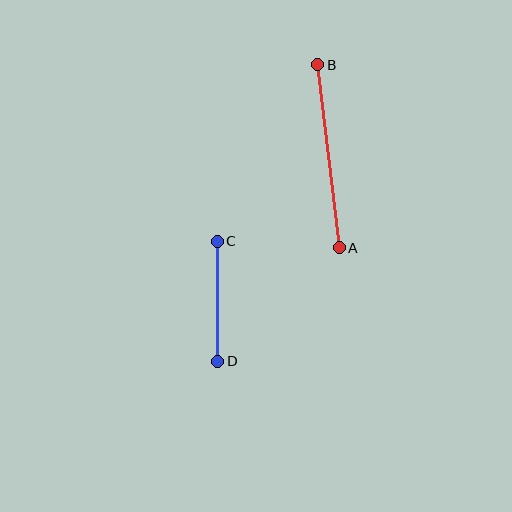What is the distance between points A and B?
The distance is approximately 185 pixels.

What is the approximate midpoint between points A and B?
The midpoint is at approximately (329, 156) pixels.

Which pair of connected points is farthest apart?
Points A and B are farthest apart.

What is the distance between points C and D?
The distance is approximately 120 pixels.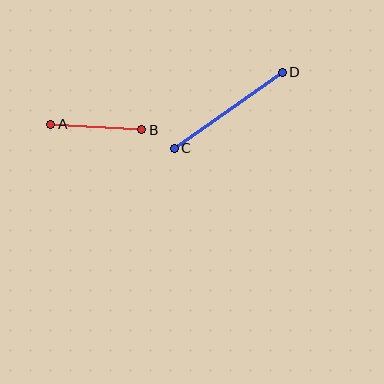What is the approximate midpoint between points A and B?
The midpoint is at approximately (96, 127) pixels.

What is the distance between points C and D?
The distance is approximately 132 pixels.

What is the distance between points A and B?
The distance is approximately 91 pixels.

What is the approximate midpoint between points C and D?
The midpoint is at approximately (228, 110) pixels.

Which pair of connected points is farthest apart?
Points C and D are farthest apart.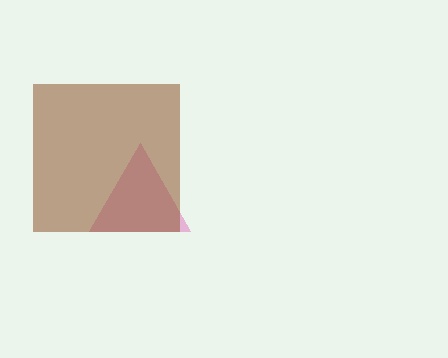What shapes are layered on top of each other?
The layered shapes are: a pink triangle, a brown square.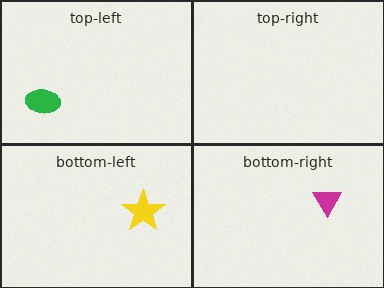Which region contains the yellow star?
The bottom-left region.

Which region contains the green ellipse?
The top-left region.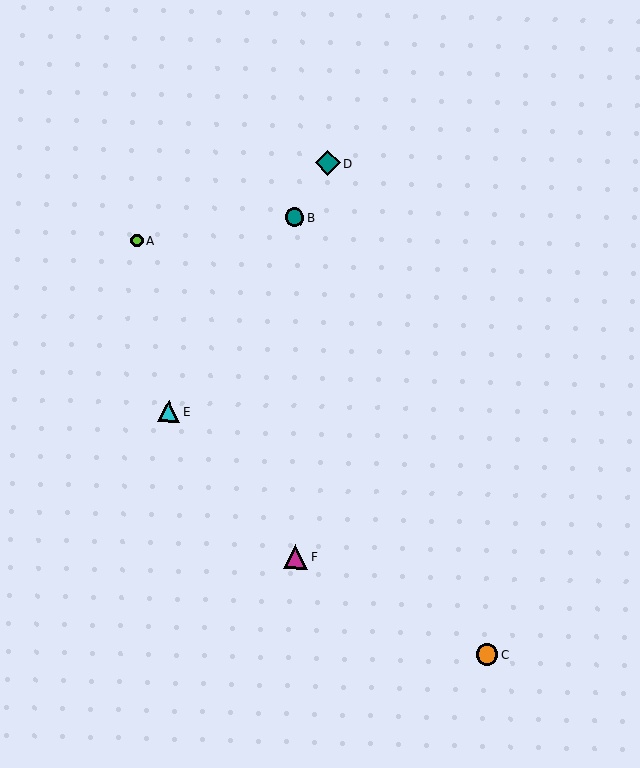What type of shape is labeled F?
Shape F is a magenta triangle.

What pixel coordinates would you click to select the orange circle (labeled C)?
Click at (487, 654) to select the orange circle C.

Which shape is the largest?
The teal diamond (labeled D) is the largest.